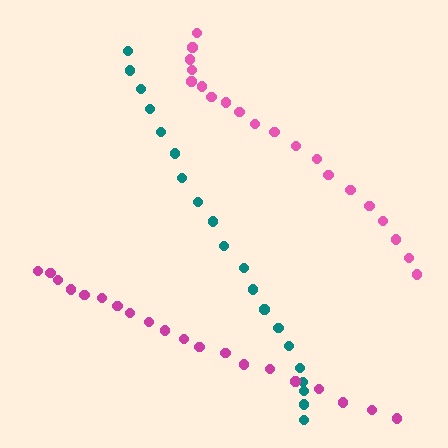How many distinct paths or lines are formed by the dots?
There are 3 distinct paths.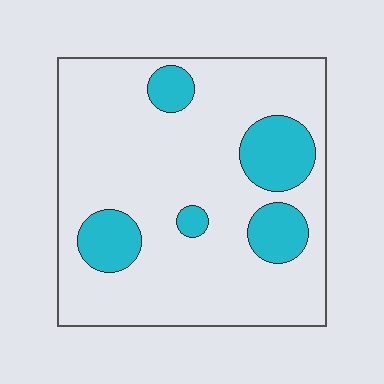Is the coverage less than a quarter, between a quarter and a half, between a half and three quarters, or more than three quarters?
Less than a quarter.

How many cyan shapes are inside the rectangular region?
5.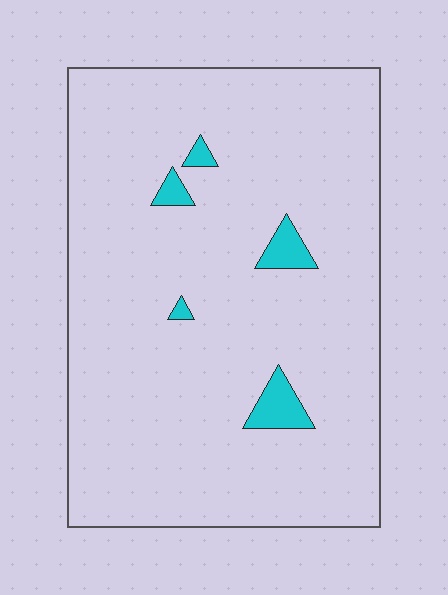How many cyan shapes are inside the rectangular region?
5.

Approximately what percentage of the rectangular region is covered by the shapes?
Approximately 5%.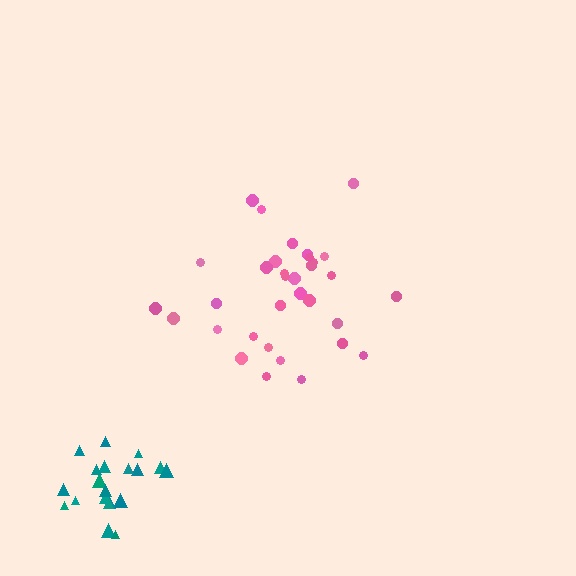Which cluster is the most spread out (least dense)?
Pink.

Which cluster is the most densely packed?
Teal.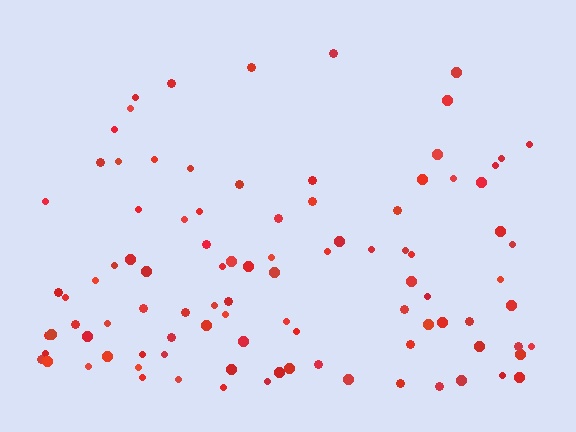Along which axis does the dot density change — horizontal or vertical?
Vertical.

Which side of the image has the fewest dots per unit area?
The top.